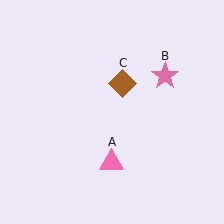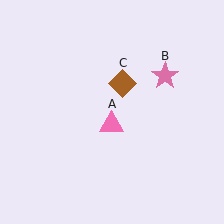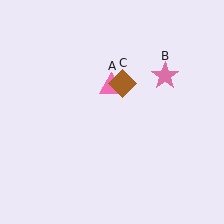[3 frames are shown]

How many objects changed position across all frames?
1 object changed position: pink triangle (object A).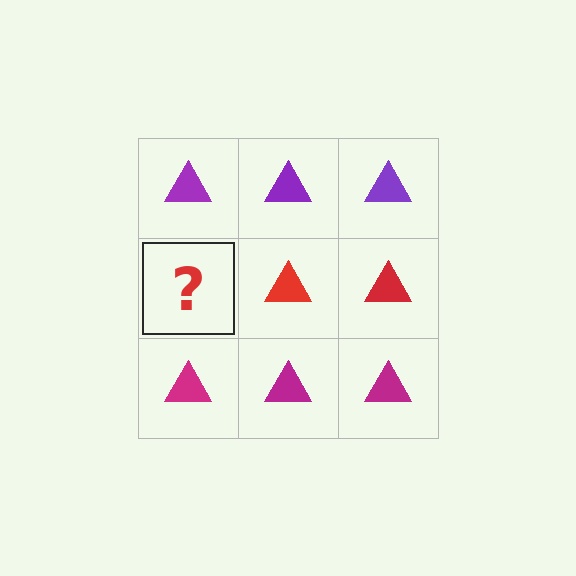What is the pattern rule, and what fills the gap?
The rule is that each row has a consistent color. The gap should be filled with a red triangle.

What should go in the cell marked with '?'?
The missing cell should contain a red triangle.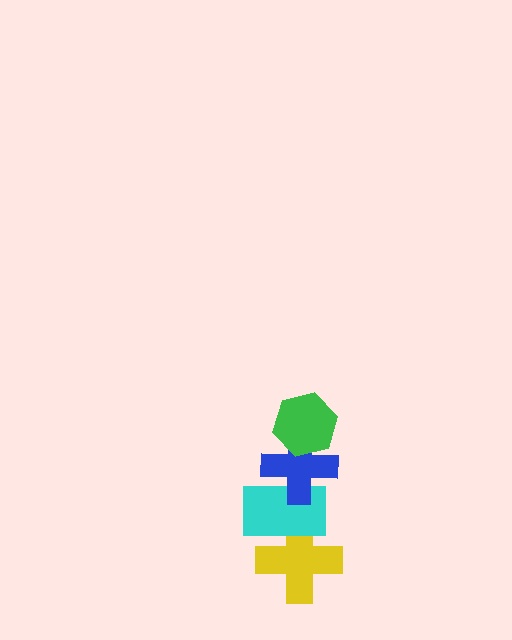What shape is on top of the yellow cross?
The cyan rectangle is on top of the yellow cross.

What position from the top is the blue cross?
The blue cross is 2nd from the top.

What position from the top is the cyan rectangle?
The cyan rectangle is 3rd from the top.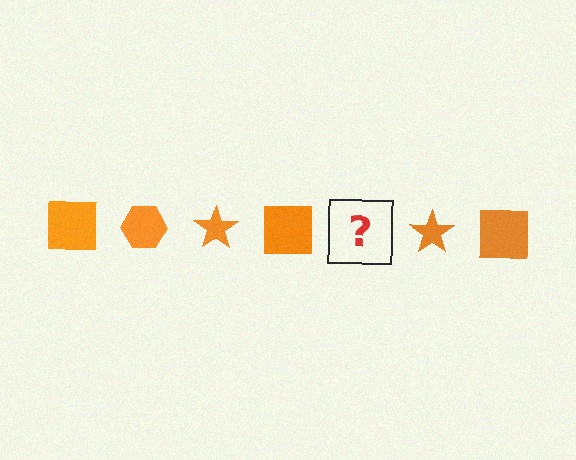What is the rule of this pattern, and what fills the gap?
The rule is that the pattern cycles through square, hexagon, star shapes in orange. The gap should be filled with an orange hexagon.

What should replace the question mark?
The question mark should be replaced with an orange hexagon.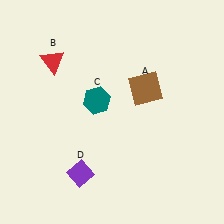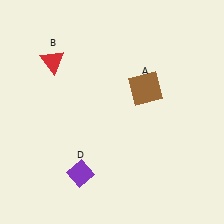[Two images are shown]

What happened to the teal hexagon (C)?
The teal hexagon (C) was removed in Image 2. It was in the top-left area of Image 1.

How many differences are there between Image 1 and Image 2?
There is 1 difference between the two images.